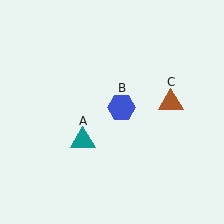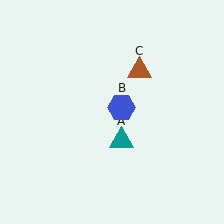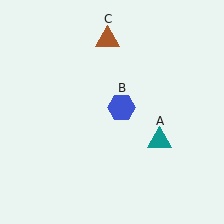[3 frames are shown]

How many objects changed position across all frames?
2 objects changed position: teal triangle (object A), brown triangle (object C).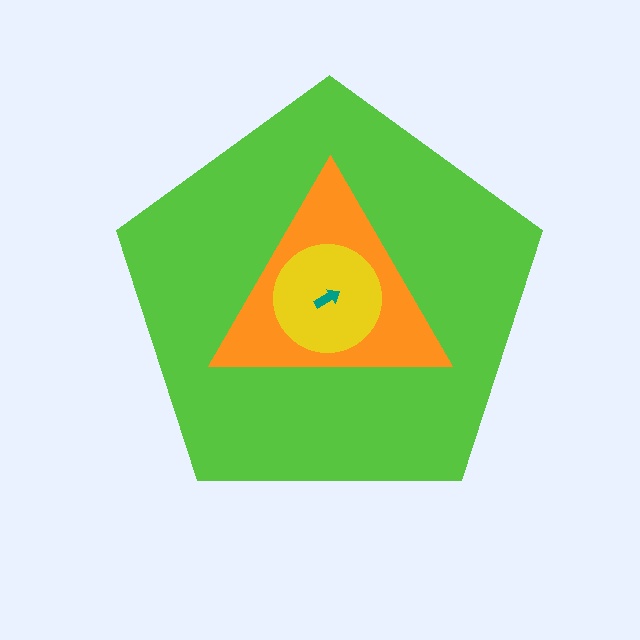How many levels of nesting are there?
4.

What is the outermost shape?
The lime pentagon.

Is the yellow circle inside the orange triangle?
Yes.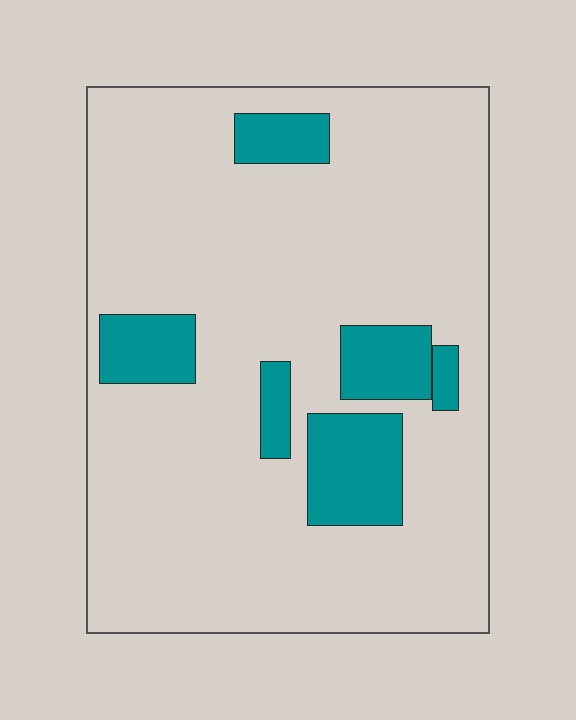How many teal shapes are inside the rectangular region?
6.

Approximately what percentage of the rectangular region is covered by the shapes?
Approximately 15%.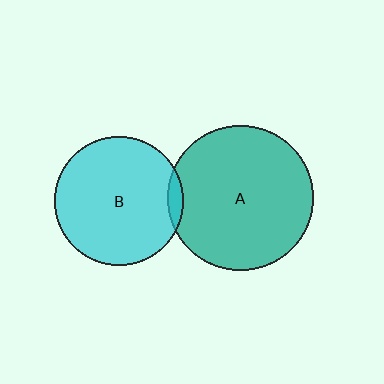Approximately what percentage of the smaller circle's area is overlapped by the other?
Approximately 5%.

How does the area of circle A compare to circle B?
Approximately 1.3 times.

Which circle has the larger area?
Circle A (teal).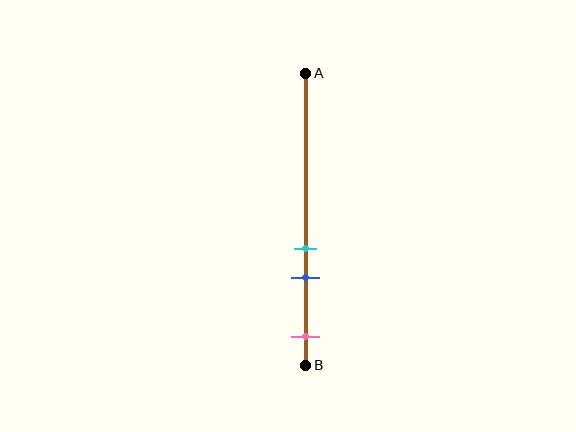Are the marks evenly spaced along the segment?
No, the marks are not evenly spaced.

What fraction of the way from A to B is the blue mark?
The blue mark is approximately 70% (0.7) of the way from A to B.